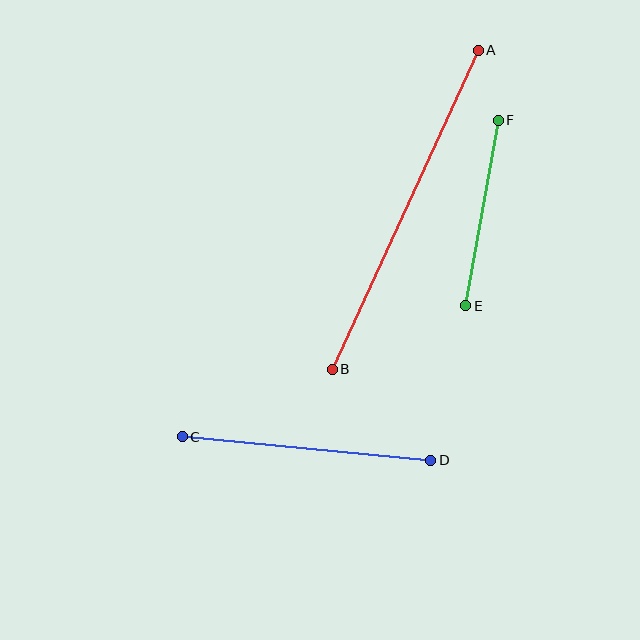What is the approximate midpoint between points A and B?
The midpoint is at approximately (405, 210) pixels.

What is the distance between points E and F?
The distance is approximately 188 pixels.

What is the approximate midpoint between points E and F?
The midpoint is at approximately (482, 213) pixels.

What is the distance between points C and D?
The distance is approximately 250 pixels.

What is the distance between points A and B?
The distance is approximately 350 pixels.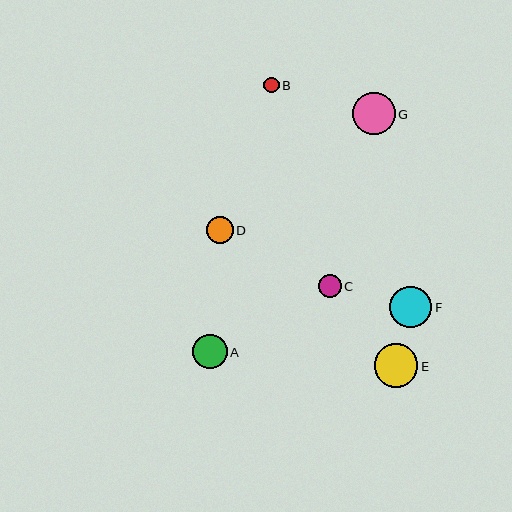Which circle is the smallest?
Circle B is the smallest with a size of approximately 15 pixels.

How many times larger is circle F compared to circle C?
Circle F is approximately 1.8 times the size of circle C.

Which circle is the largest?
Circle E is the largest with a size of approximately 44 pixels.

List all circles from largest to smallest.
From largest to smallest: E, G, F, A, D, C, B.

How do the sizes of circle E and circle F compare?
Circle E and circle F are approximately the same size.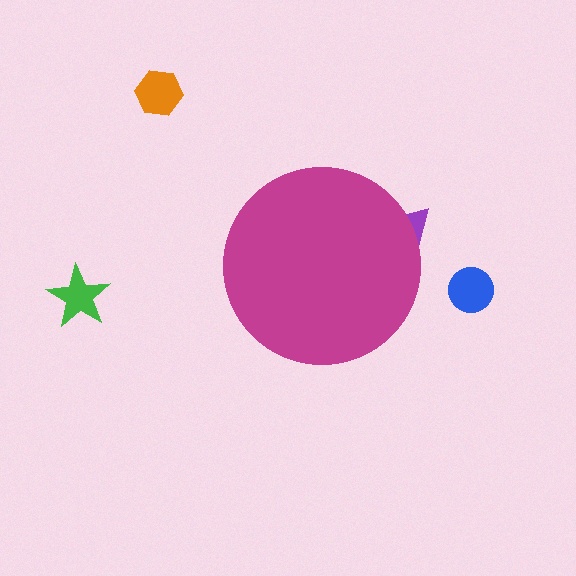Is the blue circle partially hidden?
No, the blue circle is fully visible.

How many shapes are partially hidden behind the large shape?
1 shape is partially hidden.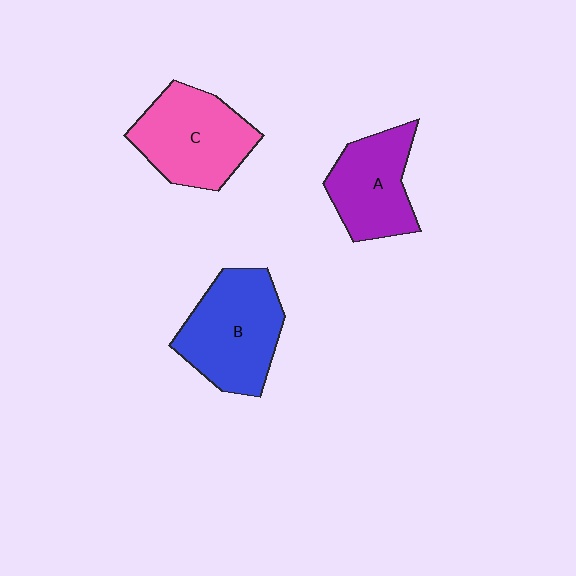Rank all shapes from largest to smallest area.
From largest to smallest: B (blue), C (pink), A (purple).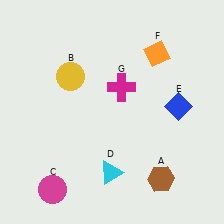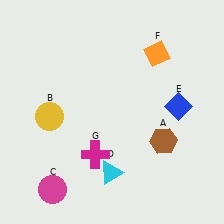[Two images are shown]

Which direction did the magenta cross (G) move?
The magenta cross (G) moved down.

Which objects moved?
The objects that moved are: the brown hexagon (A), the yellow circle (B), the magenta cross (G).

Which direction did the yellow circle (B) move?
The yellow circle (B) moved down.